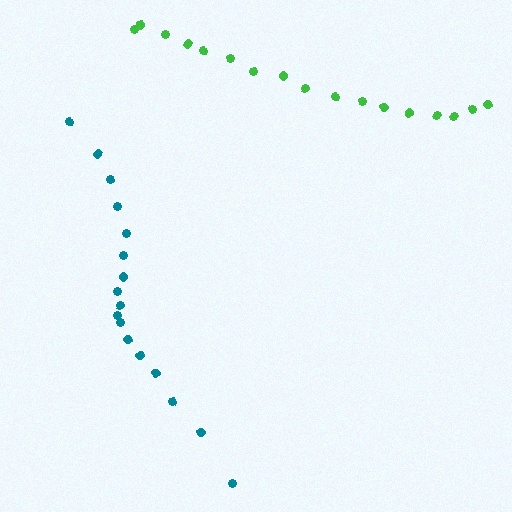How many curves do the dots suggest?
There are 2 distinct paths.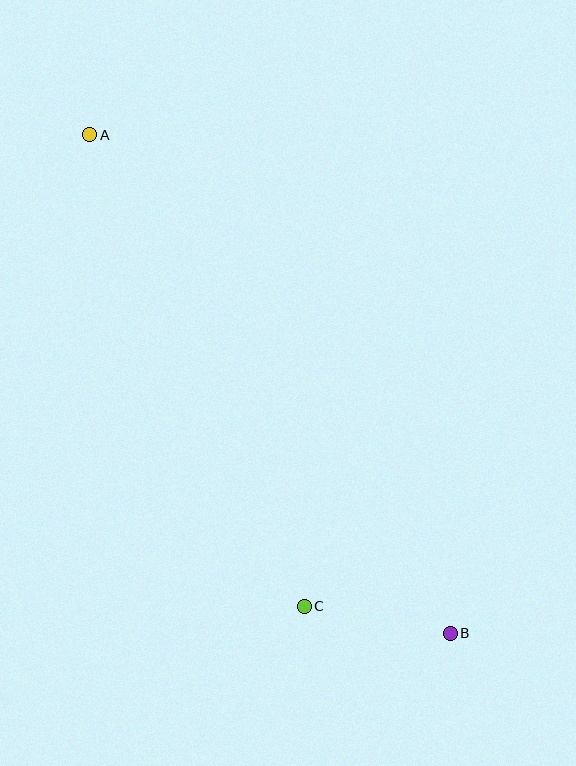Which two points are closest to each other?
Points B and C are closest to each other.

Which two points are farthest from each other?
Points A and B are farthest from each other.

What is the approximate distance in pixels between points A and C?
The distance between A and C is approximately 518 pixels.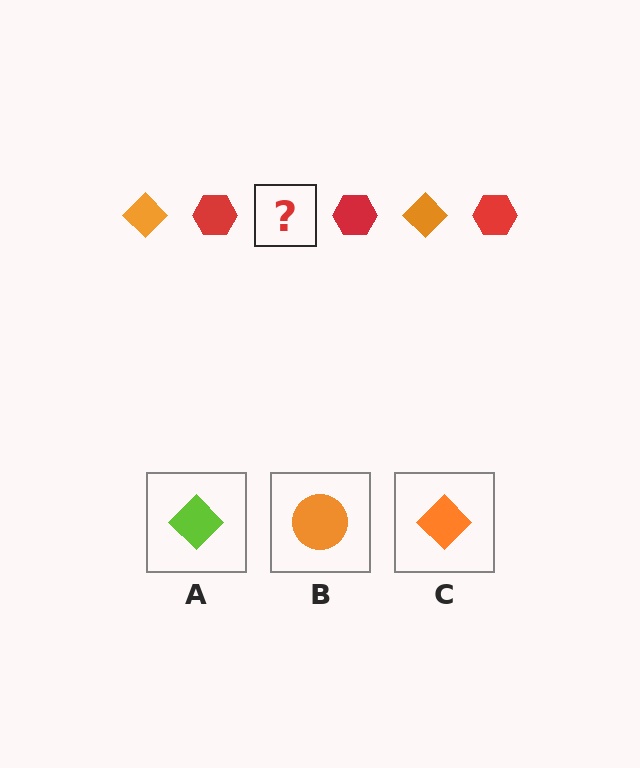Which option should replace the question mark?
Option C.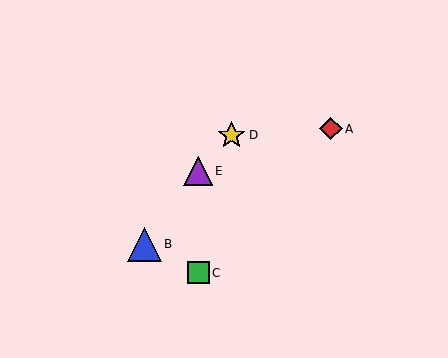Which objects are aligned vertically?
Objects C, E are aligned vertically.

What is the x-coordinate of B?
Object B is at x≈144.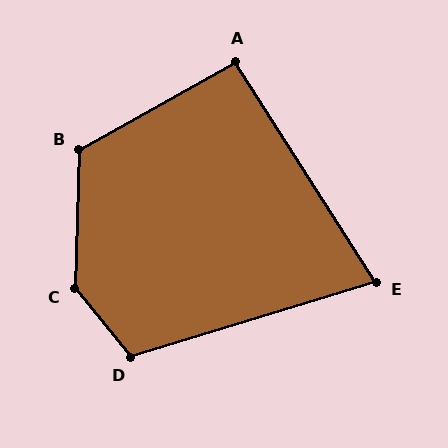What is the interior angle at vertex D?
Approximately 112 degrees (obtuse).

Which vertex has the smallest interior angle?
E, at approximately 75 degrees.